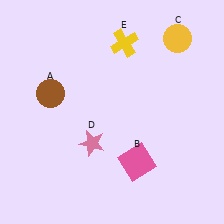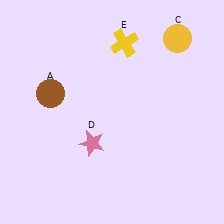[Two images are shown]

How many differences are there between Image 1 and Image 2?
There is 1 difference between the two images.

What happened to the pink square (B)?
The pink square (B) was removed in Image 2. It was in the bottom-right area of Image 1.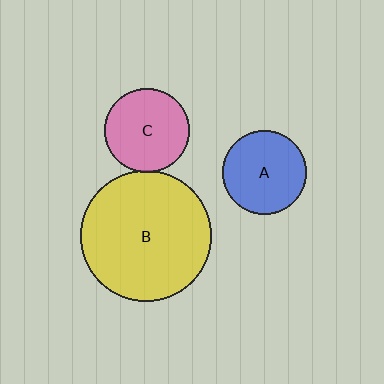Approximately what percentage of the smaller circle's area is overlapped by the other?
Approximately 5%.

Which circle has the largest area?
Circle B (yellow).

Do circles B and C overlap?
Yes.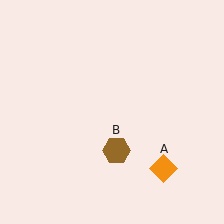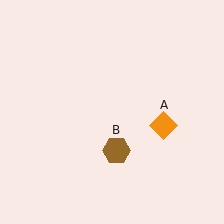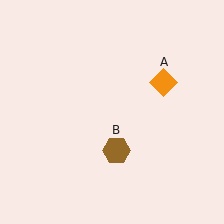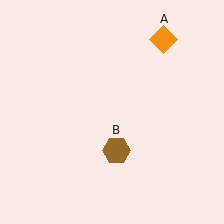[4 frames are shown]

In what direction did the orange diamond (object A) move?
The orange diamond (object A) moved up.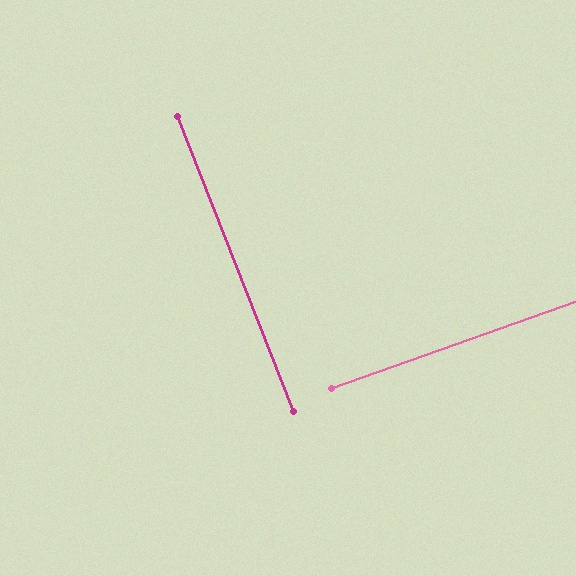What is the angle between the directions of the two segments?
Approximately 88 degrees.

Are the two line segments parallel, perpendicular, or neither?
Perpendicular — they meet at approximately 88°.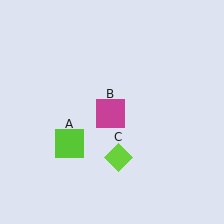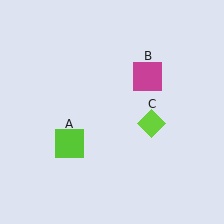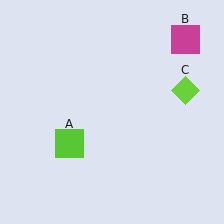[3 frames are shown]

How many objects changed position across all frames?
2 objects changed position: magenta square (object B), lime diamond (object C).